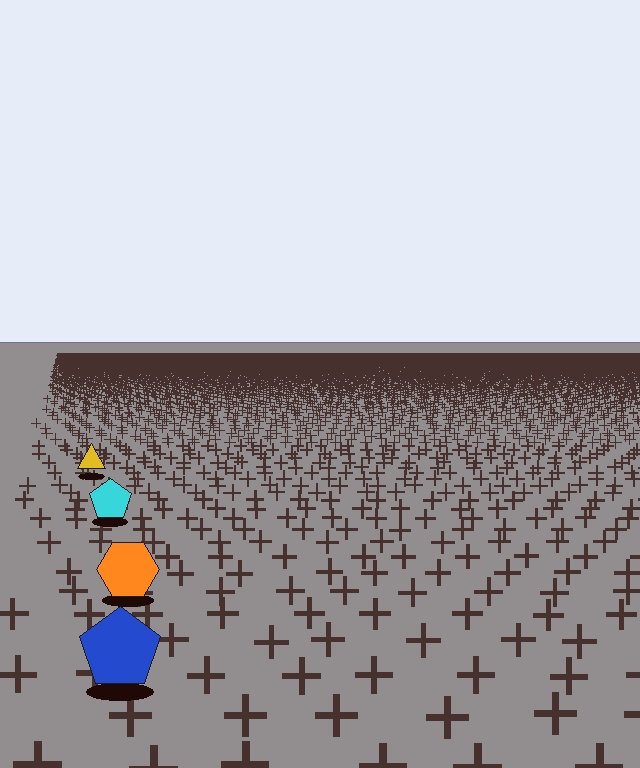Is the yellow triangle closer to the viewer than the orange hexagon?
No. The orange hexagon is closer — you can tell from the texture gradient: the ground texture is coarser near it.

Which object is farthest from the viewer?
The yellow triangle is farthest from the viewer. It appears smaller and the ground texture around it is denser.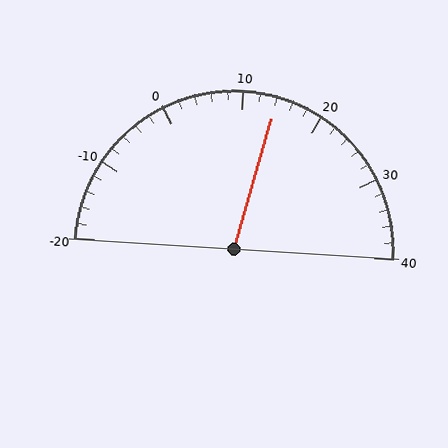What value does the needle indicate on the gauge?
The needle indicates approximately 14.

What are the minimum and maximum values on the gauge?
The gauge ranges from -20 to 40.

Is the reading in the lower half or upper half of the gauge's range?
The reading is in the upper half of the range (-20 to 40).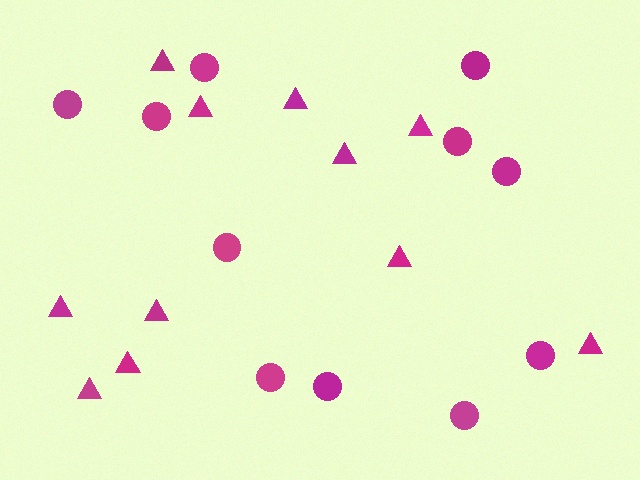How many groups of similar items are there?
There are 2 groups: one group of triangles (11) and one group of circles (11).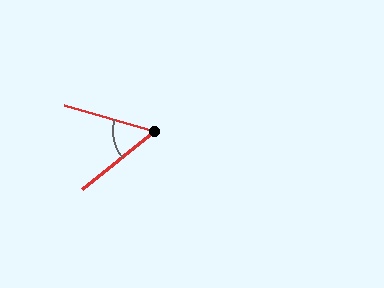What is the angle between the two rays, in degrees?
Approximately 55 degrees.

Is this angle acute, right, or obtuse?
It is acute.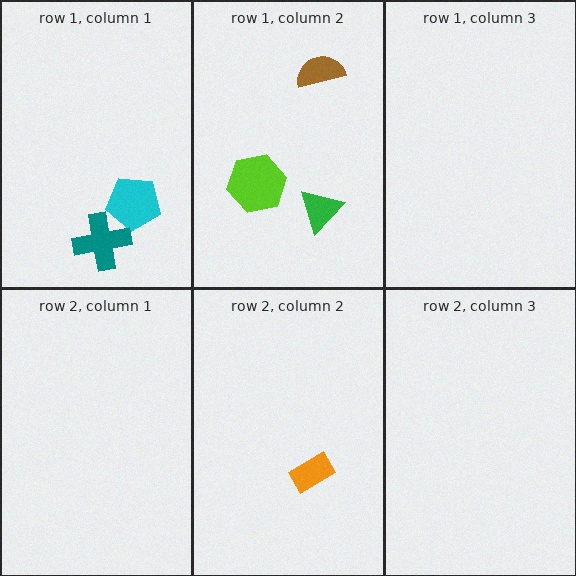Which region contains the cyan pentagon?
The row 1, column 1 region.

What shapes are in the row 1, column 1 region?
The cyan pentagon, the teal cross.